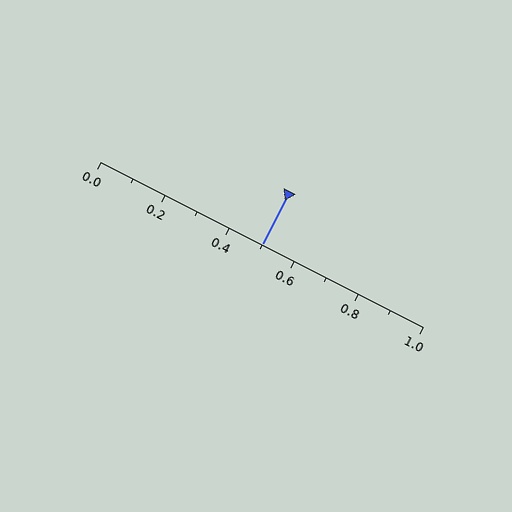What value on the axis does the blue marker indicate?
The marker indicates approximately 0.5.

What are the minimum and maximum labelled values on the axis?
The axis runs from 0.0 to 1.0.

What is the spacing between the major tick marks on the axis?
The major ticks are spaced 0.2 apart.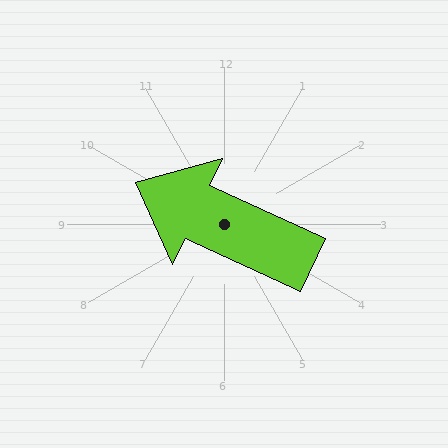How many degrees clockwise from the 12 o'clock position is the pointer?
Approximately 295 degrees.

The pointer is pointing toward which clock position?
Roughly 10 o'clock.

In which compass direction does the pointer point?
Northwest.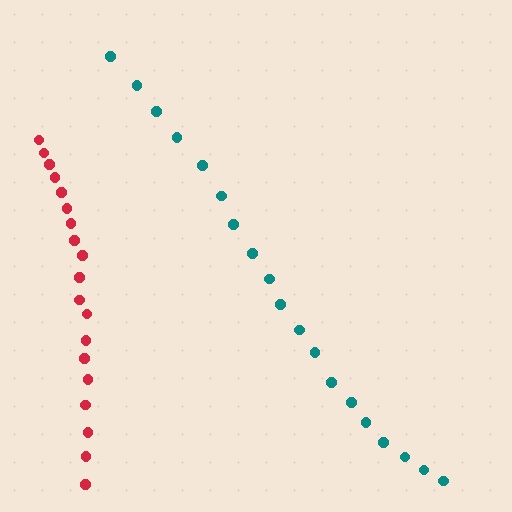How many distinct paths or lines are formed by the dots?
There are 2 distinct paths.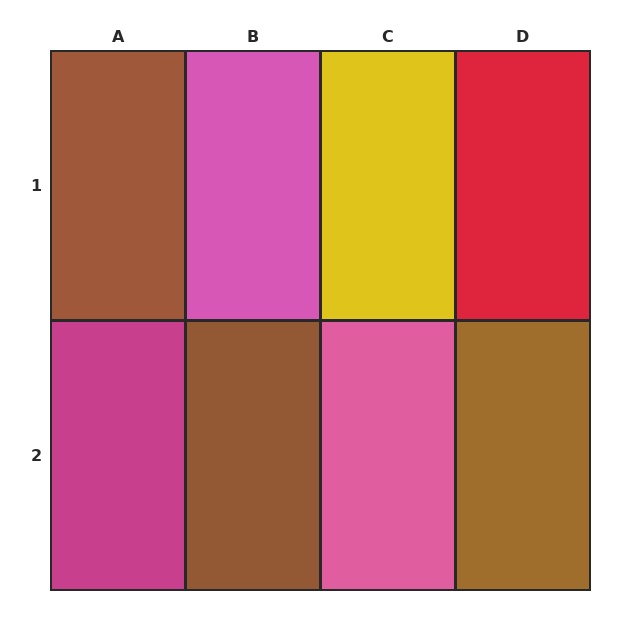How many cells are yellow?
1 cell is yellow.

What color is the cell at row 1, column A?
Brown.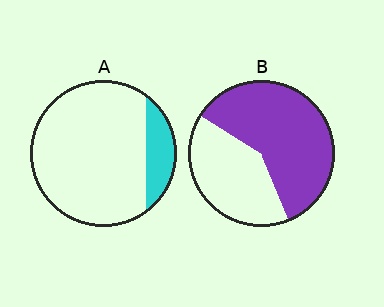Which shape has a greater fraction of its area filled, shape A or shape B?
Shape B.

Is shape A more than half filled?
No.